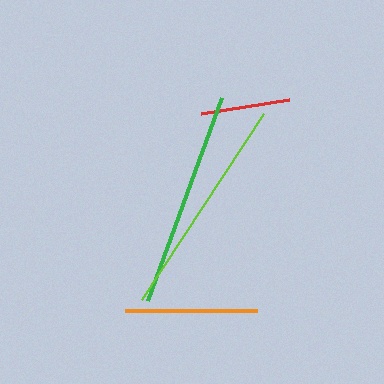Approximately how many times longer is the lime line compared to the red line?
The lime line is approximately 2.5 times the length of the red line.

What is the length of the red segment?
The red segment is approximately 90 pixels long.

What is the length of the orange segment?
The orange segment is approximately 131 pixels long.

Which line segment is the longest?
The lime line is the longest at approximately 223 pixels.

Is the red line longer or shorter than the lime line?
The lime line is longer than the red line.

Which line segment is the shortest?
The red line is the shortest at approximately 90 pixels.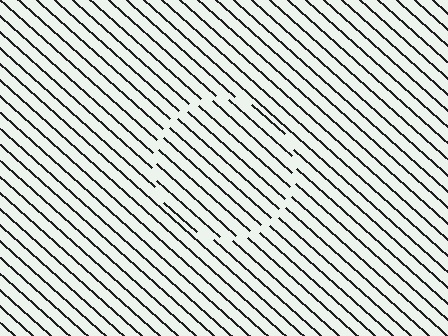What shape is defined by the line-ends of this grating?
An illusory circle. The interior of the shape contains the same grating, shifted by half a period — the contour is defined by the phase discontinuity where line-ends from the inner and outer gratings abut.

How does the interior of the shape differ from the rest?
The interior of the shape contains the same grating, shifted by half a period — the contour is defined by the phase discontinuity where line-ends from the inner and outer gratings abut.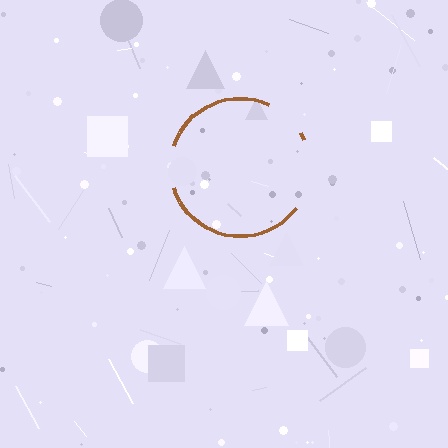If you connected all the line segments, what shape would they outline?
They would outline a circle.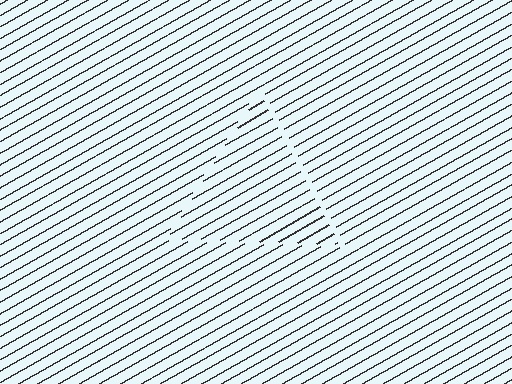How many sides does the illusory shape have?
3 sides — the line-ends trace a triangle.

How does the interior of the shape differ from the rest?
The interior of the shape contains the same grating, shifted by half a period — the contour is defined by the phase discontinuity where line-ends from the inner and outer gratings abut.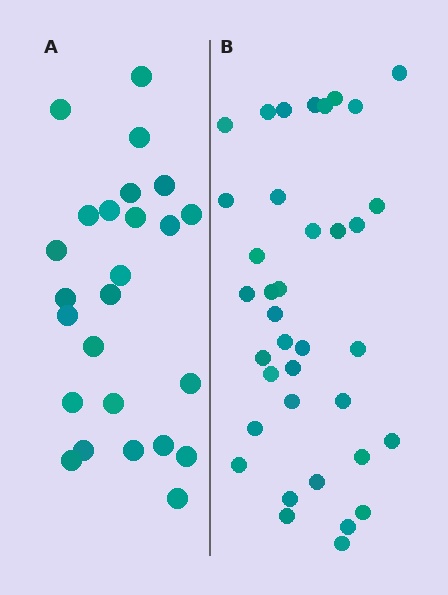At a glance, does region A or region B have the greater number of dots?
Region B (the right region) has more dots.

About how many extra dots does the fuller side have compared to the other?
Region B has roughly 12 or so more dots than region A.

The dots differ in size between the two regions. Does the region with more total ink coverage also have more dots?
No. Region A has more total ink coverage because its dots are larger, but region B actually contains more individual dots. Total area can be misleading — the number of items is what matters here.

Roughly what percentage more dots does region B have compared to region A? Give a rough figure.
About 50% more.